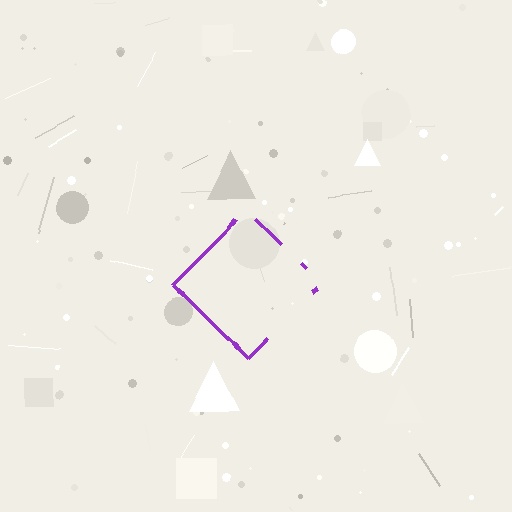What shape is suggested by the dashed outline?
The dashed outline suggests a diamond.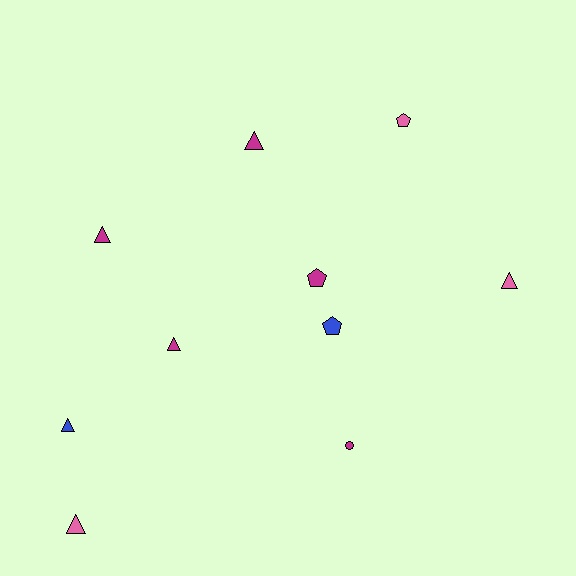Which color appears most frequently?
Magenta, with 5 objects.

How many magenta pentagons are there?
There is 1 magenta pentagon.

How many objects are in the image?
There are 10 objects.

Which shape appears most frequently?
Triangle, with 6 objects.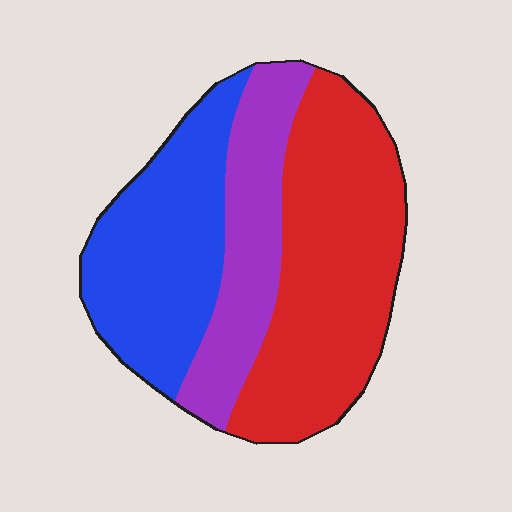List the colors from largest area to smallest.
From largest to smallest: red, blue, purple.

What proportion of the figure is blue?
Blue covers 32% of the figure.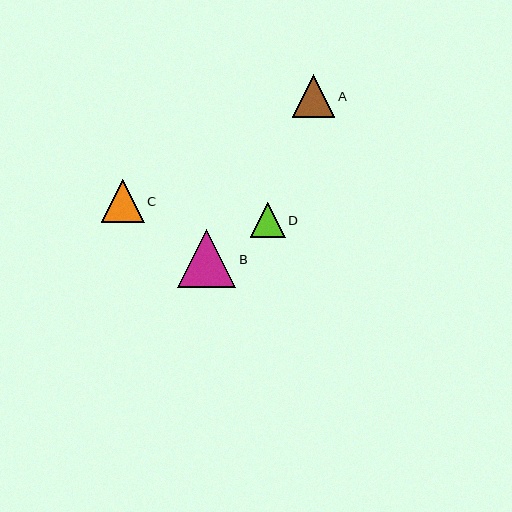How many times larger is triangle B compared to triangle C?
Triangle B is approximately 1.4 times the size of triangle C.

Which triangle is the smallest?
Triangle D is the smallest with a size of approximately 35 pixels.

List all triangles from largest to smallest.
From largest to smallest: B, C, A, D.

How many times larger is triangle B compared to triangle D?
Triangle B is approximately 1.7 times the size of triangle D.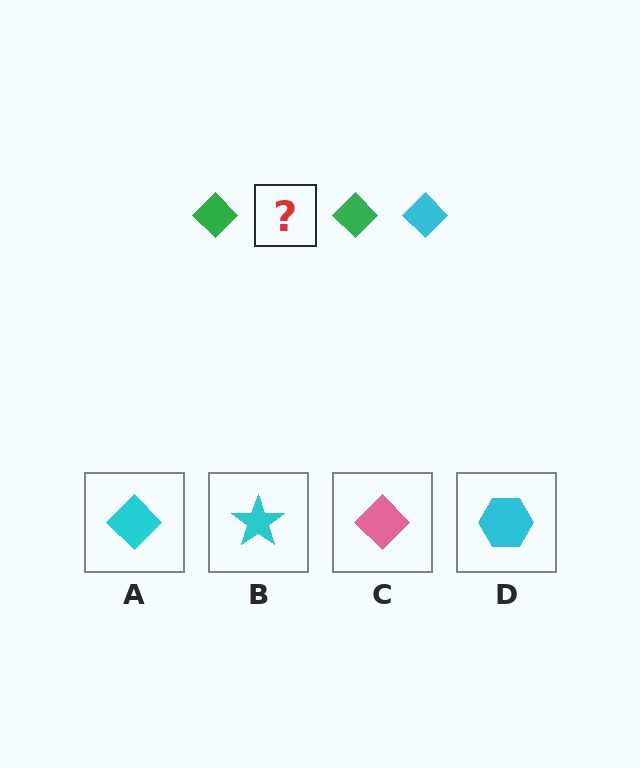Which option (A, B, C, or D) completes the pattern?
A.